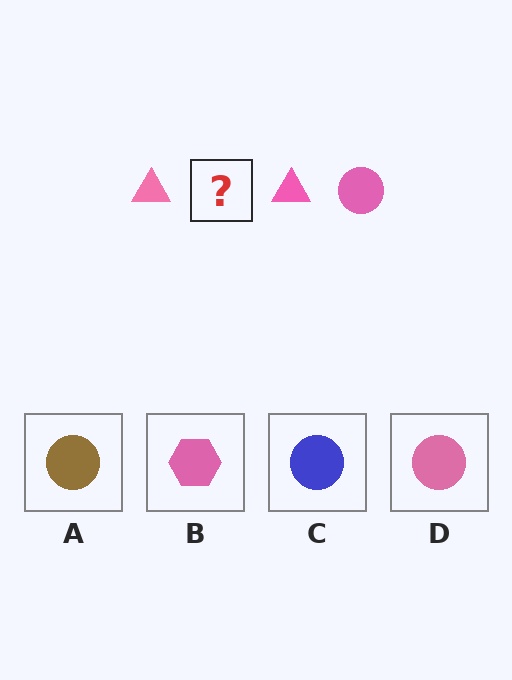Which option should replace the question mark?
Option D.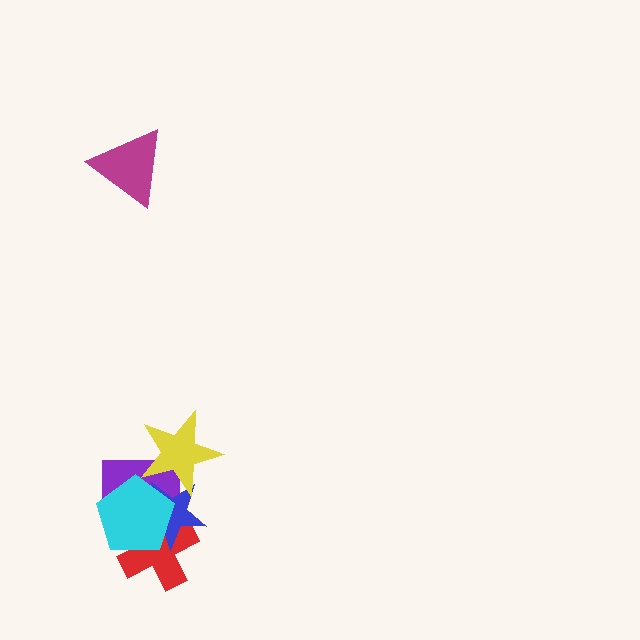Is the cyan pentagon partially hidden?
Yes, it is partially covered by another shape.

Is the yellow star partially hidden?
No, no other shape covers it.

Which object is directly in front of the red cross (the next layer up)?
The purple rectangle is directly in front of the red cross.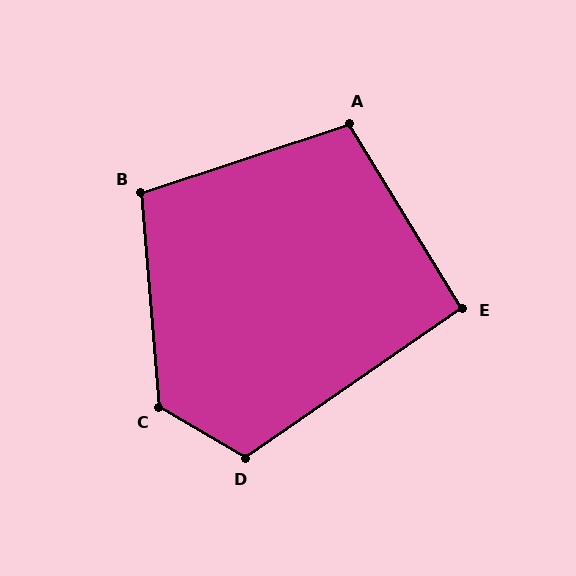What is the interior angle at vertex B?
Approximately 103 degrees (obtuse).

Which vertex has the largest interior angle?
C, at approximately 125 degrees.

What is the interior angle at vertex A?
Approximately 103 degrees (obtuse).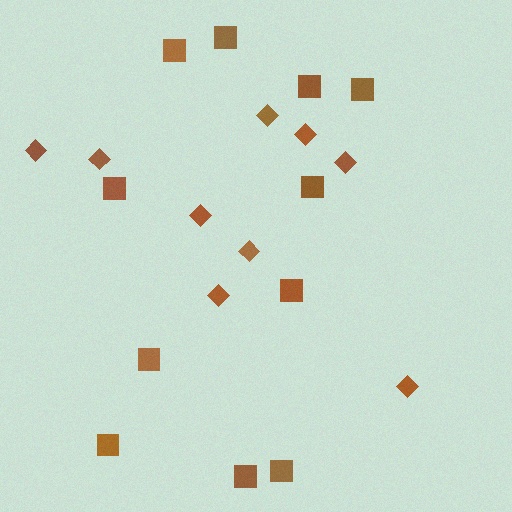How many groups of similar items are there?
There are 2 groups: one group of squares (11) and one group of diamonds (9).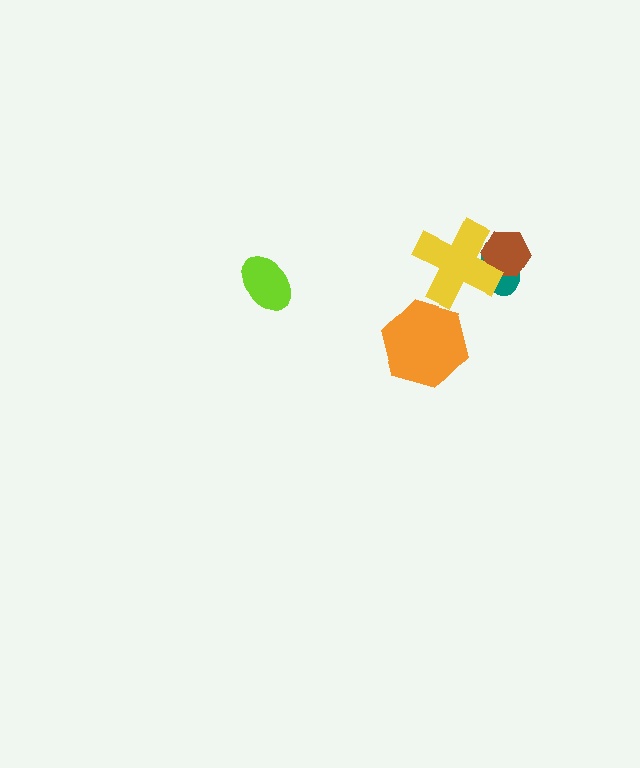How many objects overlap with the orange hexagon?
0 objects overlap with the orange hexagon.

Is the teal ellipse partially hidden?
Yes, it is partially covered by another shape.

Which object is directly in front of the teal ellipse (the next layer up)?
The brown hexagon is directly in front of the teal ellipse.